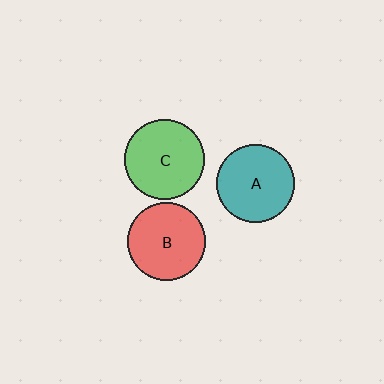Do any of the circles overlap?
No, none of the circles overlap.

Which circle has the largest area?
Circle C (green).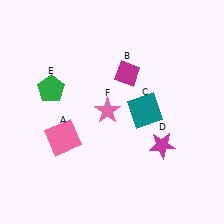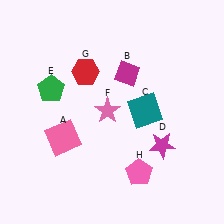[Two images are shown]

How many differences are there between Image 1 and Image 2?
There are 2 differences between the two images.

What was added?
A red hexagon (G), a pink pentagon (H) were added in Image 2.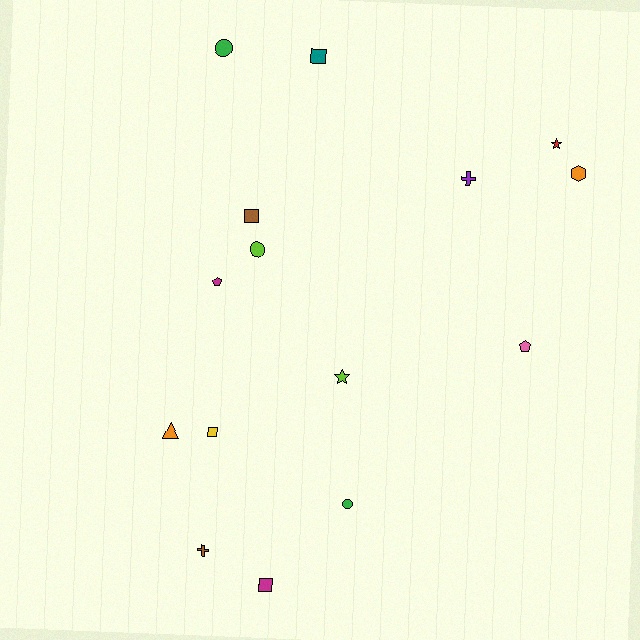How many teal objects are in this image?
There is 1 teal object.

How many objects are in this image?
There are 15 objects.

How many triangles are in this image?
There is 1 triangle.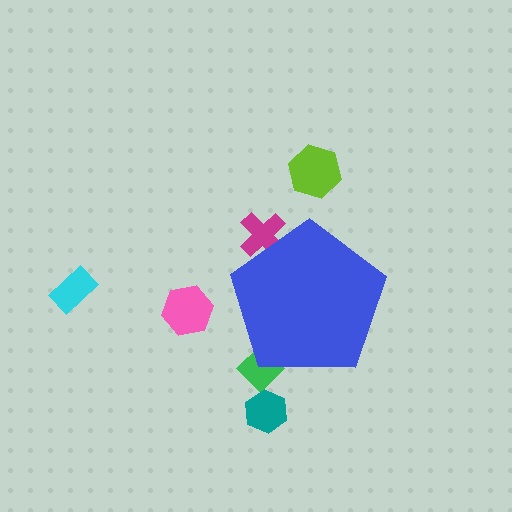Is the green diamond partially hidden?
Yes, the green diamond is partially hidden behind the blue pentagon.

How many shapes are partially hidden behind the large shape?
2 shapes are partially hidden.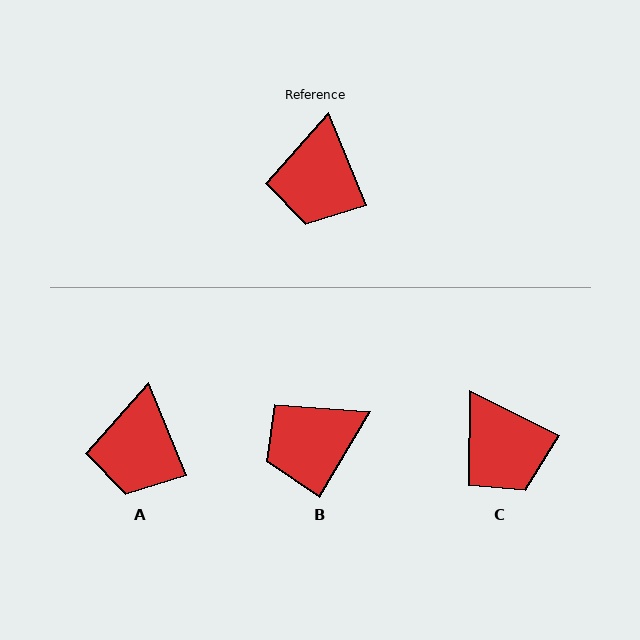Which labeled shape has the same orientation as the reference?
A.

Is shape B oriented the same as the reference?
No, it is off by about 52 degrees.